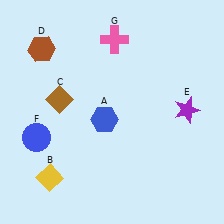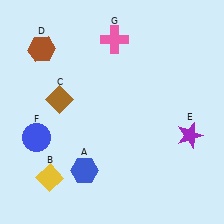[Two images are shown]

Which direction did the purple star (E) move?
The purple star (E) moved down.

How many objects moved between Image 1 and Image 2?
2 objects moved between the two images.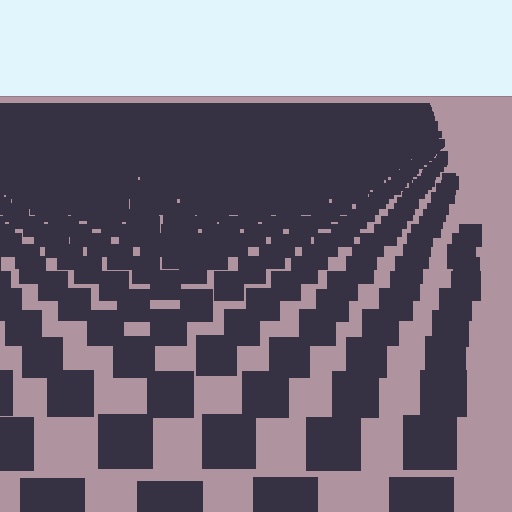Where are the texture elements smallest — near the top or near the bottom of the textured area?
Near the top.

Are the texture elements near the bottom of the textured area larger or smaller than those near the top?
Larger. Near the bottom, elements are closer to the viewer and appear at a bigger on-screen size.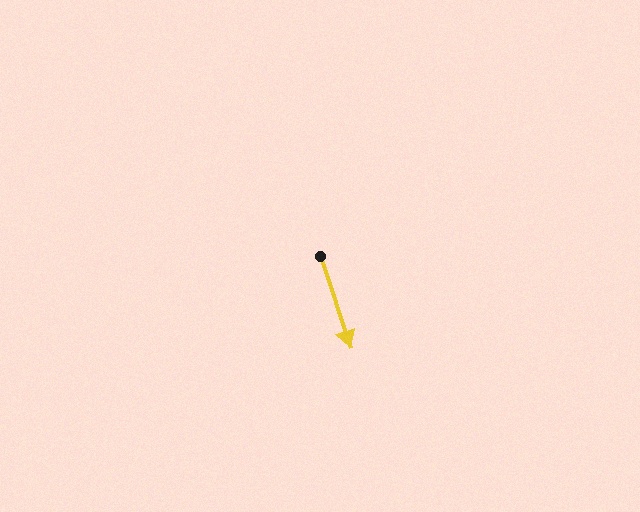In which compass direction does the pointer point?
South.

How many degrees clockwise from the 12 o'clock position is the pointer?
Approximately 162 degrees.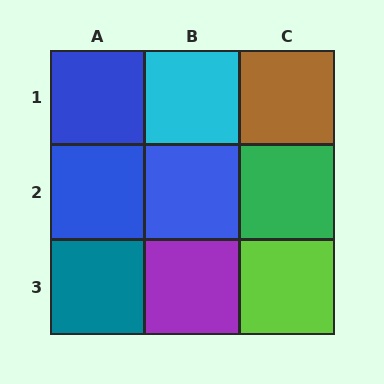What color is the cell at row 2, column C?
Green.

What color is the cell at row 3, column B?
Purple.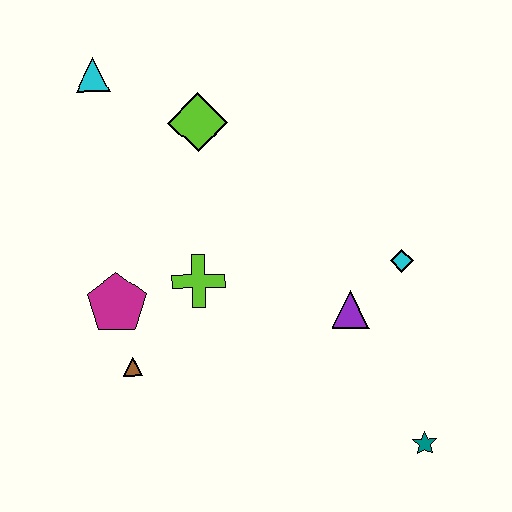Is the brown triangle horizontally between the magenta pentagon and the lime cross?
Yes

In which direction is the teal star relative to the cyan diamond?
The teal star is below the cyan diamond.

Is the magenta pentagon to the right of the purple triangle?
No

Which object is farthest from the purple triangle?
The cyan triangle is farthest from the purple triangle.